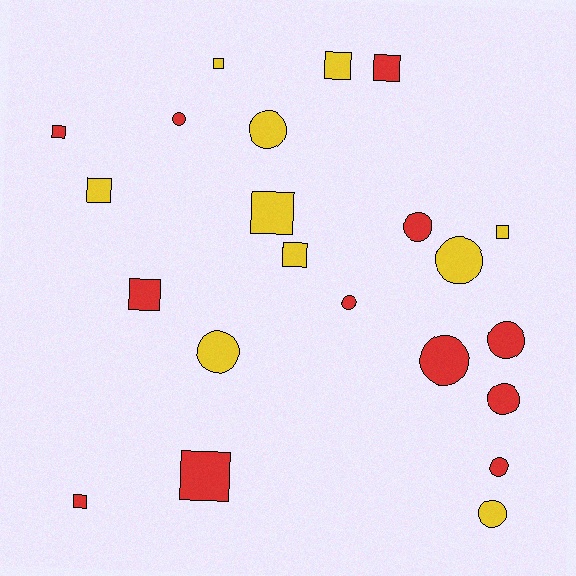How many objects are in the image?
There are 22 objects.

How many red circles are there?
There are 7 red circles.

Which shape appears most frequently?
Square, with 11 objects.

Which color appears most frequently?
Red, with 12 objects.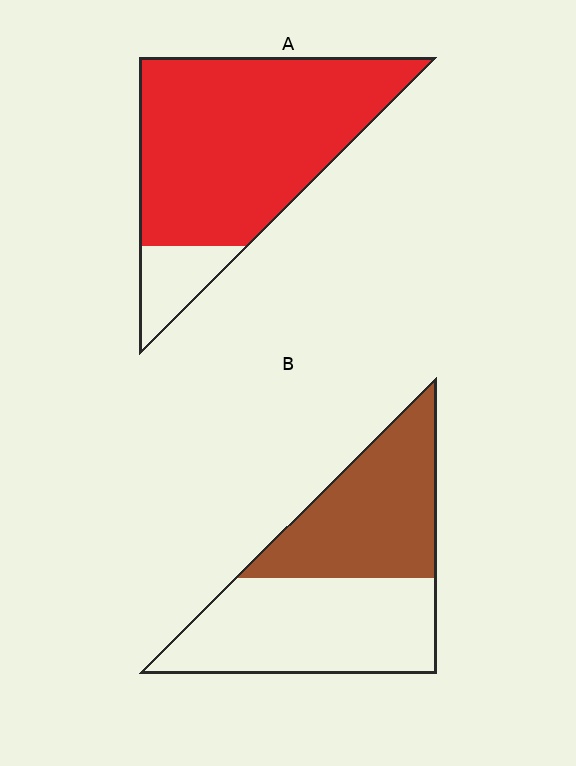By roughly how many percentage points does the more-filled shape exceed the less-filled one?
By roughly 40 percentage points (A over B).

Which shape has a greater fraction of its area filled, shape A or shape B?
Shape A.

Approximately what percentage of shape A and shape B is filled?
A is approximately 85% and B is approximately 45%.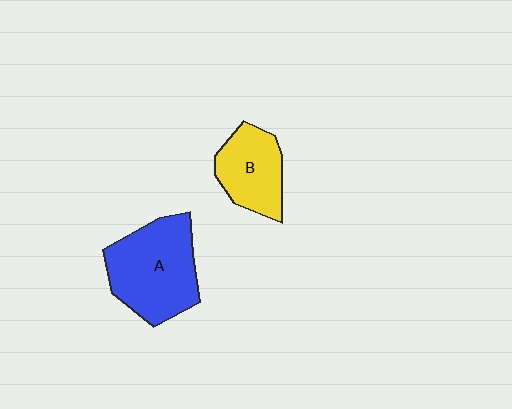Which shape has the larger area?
Shape A (blue).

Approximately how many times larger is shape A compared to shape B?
Approximately 1.5 times.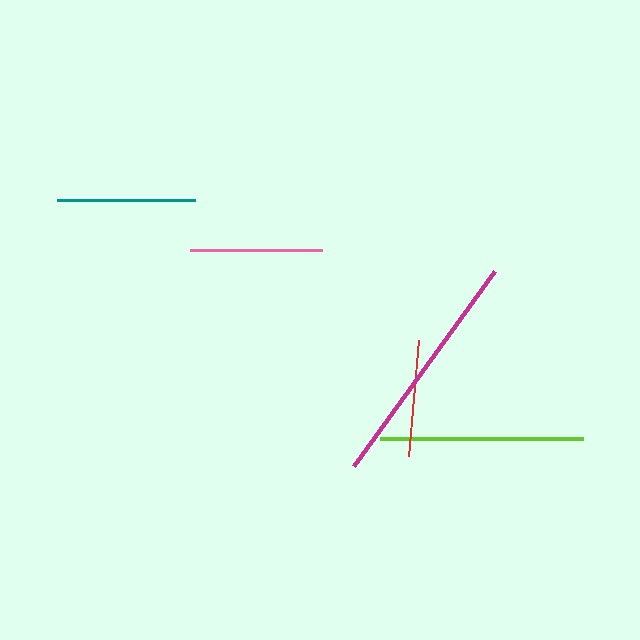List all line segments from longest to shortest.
From longest to shortest: magenta, lime, teal, pink, red.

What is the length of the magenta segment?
The magenta segment is approximately 240 pixels long.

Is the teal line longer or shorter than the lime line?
The lime line is longer than the teal line.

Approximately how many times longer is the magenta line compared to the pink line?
The magenta line is approximately 1.8 times the length of the pink line.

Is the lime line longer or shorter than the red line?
The lime line is longer than the red line.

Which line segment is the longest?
The magenta line is the longest at approximately 240 pixels.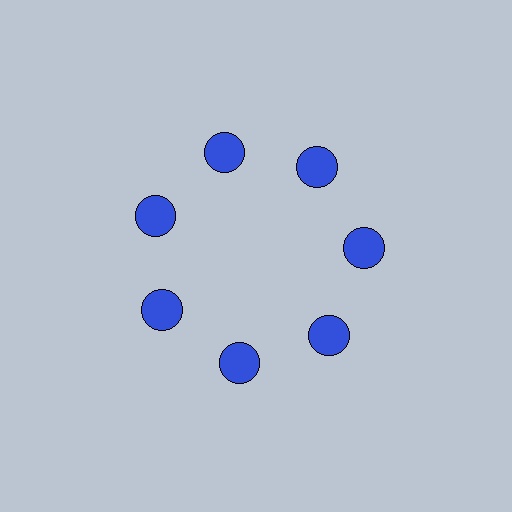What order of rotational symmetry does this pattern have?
This pattern has 7-fold rotational symmetry.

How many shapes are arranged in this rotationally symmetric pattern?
There are 7 shapes, arranged in 7 groups of 1.